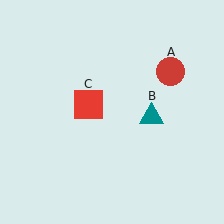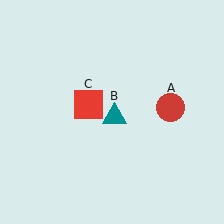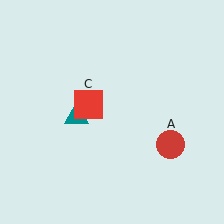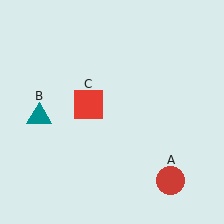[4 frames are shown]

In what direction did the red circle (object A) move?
The red circle (object A) moved down.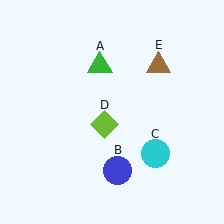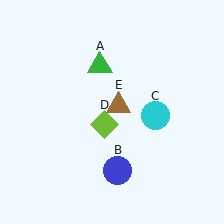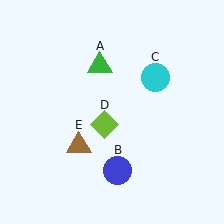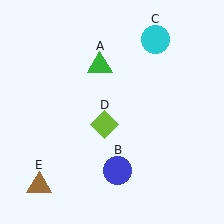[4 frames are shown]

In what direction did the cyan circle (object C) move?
The cyan circle (object C) moved up.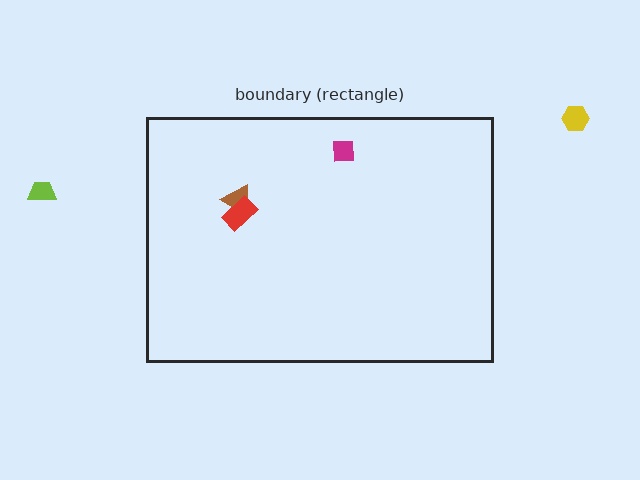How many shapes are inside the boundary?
3 inside, 2 outside.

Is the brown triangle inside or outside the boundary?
Inside.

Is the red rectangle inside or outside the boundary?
Inside.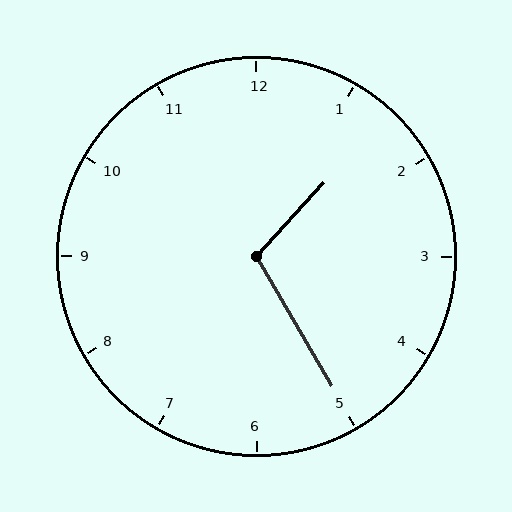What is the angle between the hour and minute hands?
Approximately 108 degrees.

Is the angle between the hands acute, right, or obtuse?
It is obtuse.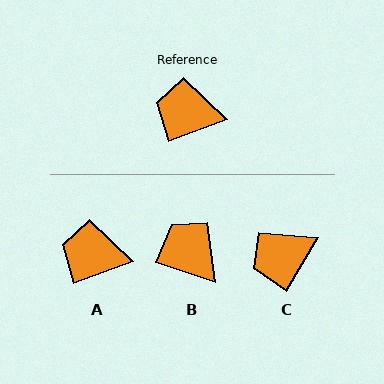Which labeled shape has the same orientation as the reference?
A.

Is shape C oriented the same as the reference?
No, it is off by about 40 degrees.